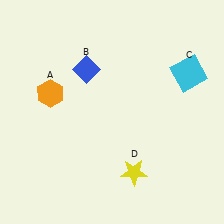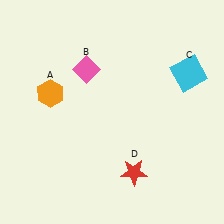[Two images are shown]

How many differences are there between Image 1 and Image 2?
There are 2 differences between the two images.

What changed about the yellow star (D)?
In Image 1, D is yellow. In Image 2, it changed to red.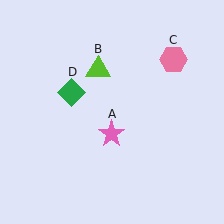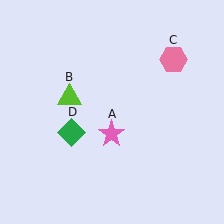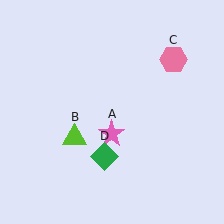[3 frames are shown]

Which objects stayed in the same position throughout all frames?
Pink star (object A) and pink hexagon (object C) remained stationary.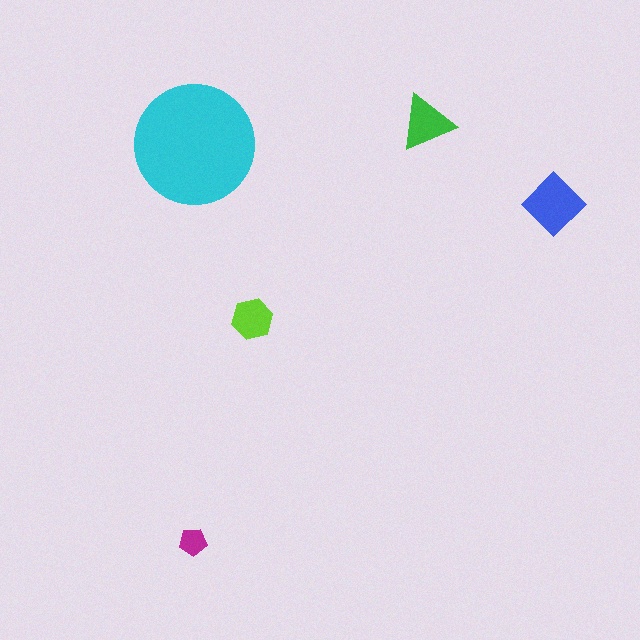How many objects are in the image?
There are 5 objects in the image.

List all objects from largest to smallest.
The cyan circle, the blue diamond, the green triangle, the lime hexagon, the magenta pentagon.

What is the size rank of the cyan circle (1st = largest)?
1st.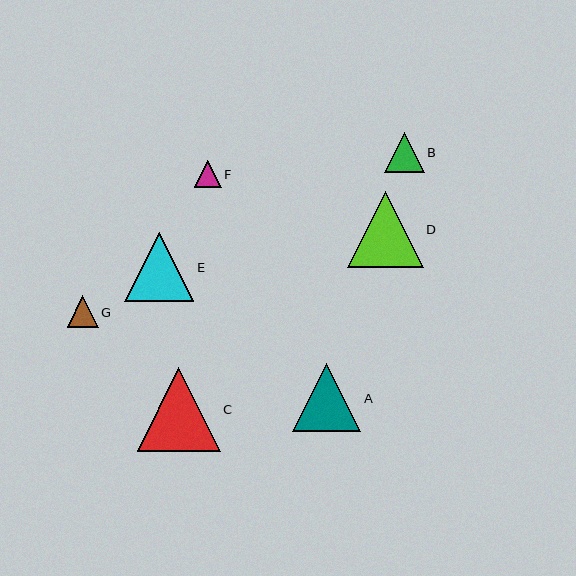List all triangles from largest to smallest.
From largest to smallest: C, D, E, A, B, G, F.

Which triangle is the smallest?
Triangle F is the smallest with a size of approximately 27 pixels.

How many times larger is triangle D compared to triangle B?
Triangle D is approximately 1.9 times the size of triangle B.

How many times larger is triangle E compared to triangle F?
Triangle E is approximately 2.6 times the size of triangle F.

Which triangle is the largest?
Triangle C is the largest with a size of approximately 83 pixels.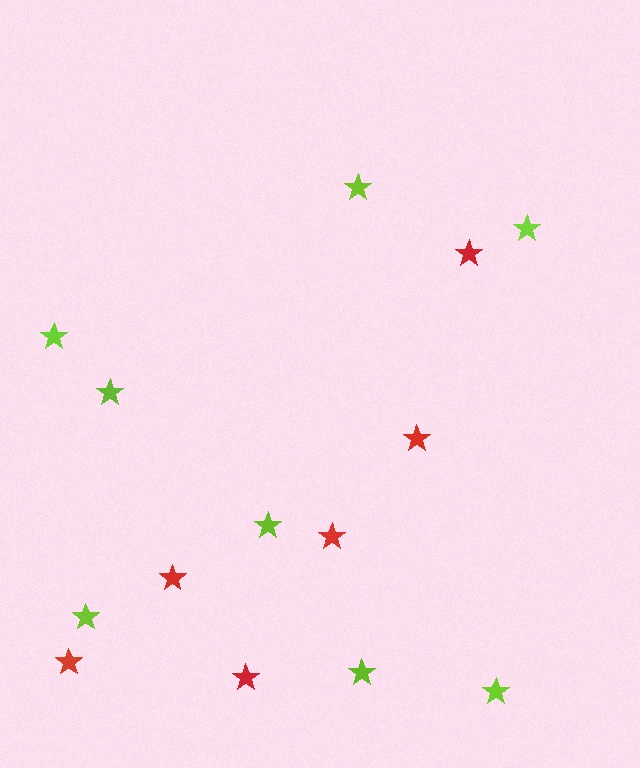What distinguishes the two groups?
There are 2 groups: one group of lime stars (8) and one group of red stars (6).